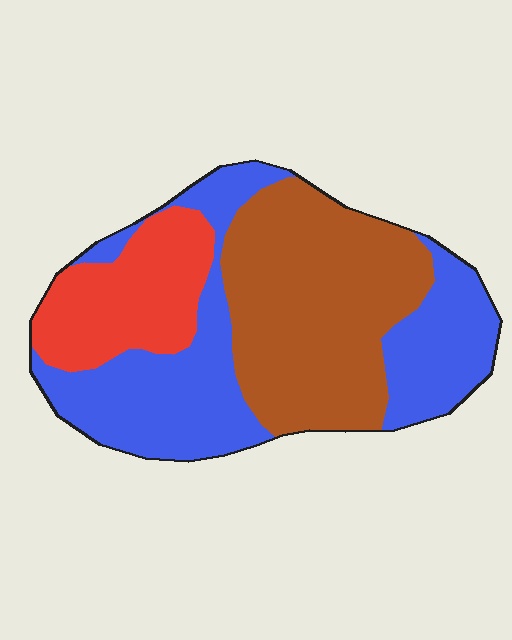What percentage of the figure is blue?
Blue covers roughly 40% of the figure.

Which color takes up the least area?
Red, at roughly 20%.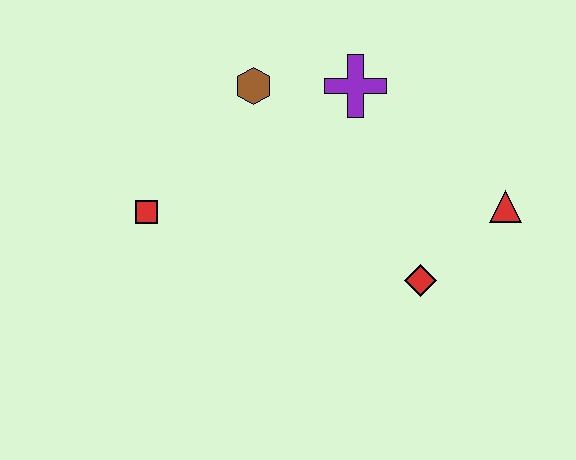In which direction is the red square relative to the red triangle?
The red square is to the left of the red triangle.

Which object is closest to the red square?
The brown hexagon is closest to the red square.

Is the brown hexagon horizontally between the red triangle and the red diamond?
No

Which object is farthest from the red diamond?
The red square is farthest from the red diamond.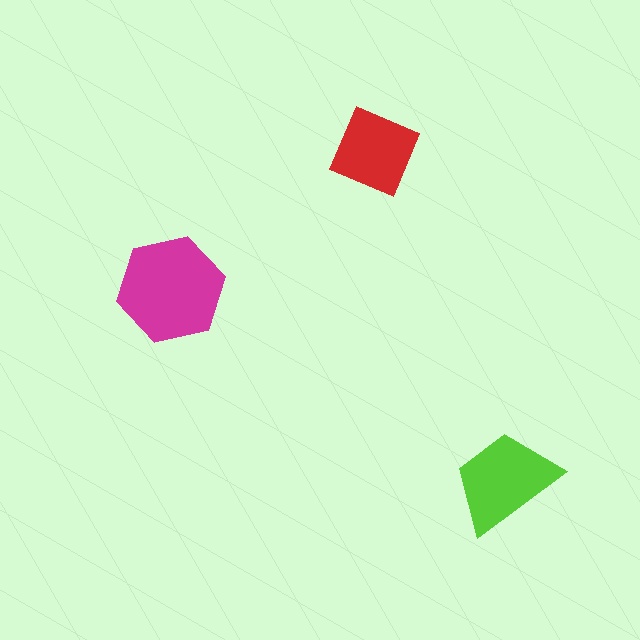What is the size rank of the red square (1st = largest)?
3rd.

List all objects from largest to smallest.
The magenta hexagon, the lime trapezoid, the red square.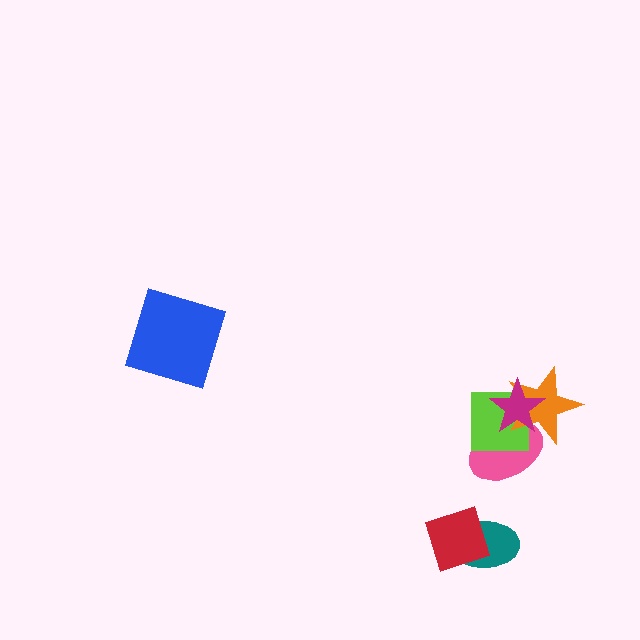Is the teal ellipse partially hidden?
Yes, it is partially covered by another shape.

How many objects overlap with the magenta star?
3 objects overlap with the magenta star.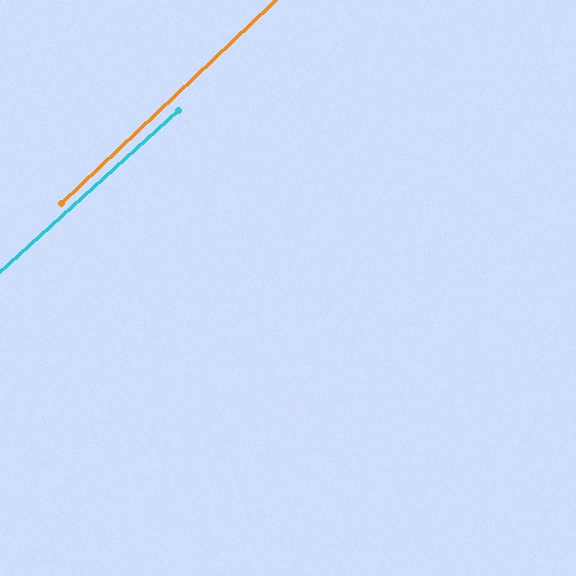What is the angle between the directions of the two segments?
Approximately 1 degree.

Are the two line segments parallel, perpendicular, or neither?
Parallel — their directions differ by only 1.5°.